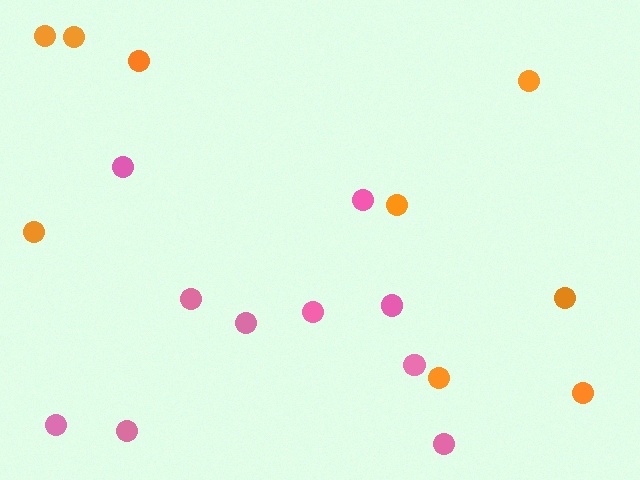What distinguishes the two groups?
There are 2 groups: one group of pink circles (10) and one group of orange circles (9).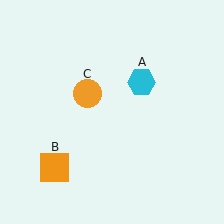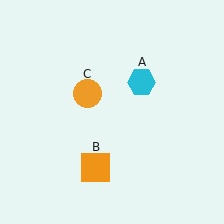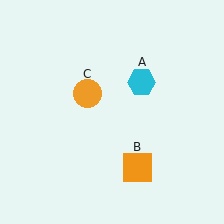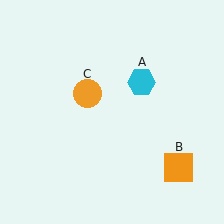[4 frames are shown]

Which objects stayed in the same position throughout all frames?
Cyan hexagon (object A) and orange circle (object C) remained stationary.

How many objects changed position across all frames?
1 object changed position: orange square (object B).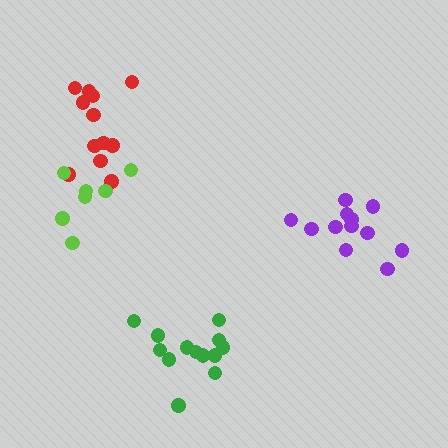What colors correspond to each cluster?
The clusters are colored: green, red, lime, purple.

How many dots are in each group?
Group 1: 13 dots, Group 2: 12 dots, Group 3: 7 dots, Group 4: 12 dots (44 total).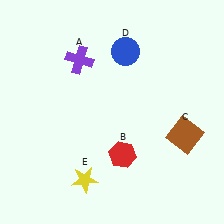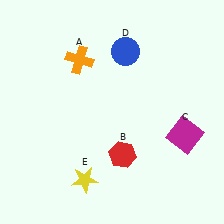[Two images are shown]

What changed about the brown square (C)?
In Image 1, C is brown. In Image 2, it changed to magenta.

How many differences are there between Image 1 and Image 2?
There are 2 differences between the two images.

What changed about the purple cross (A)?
In Image 1, A is purple. In Image 2, it changed to orange.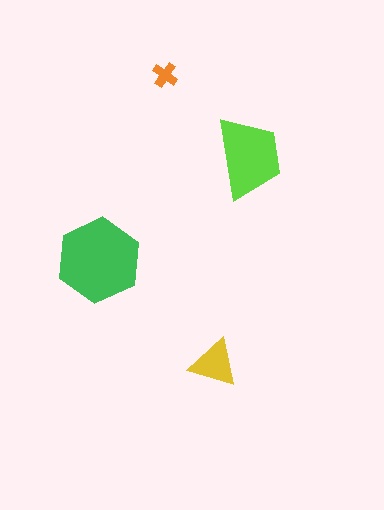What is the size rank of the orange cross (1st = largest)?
4th.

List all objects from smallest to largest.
The orange cross, the yellow triangle, the lime trapezoid, the green hexagon.